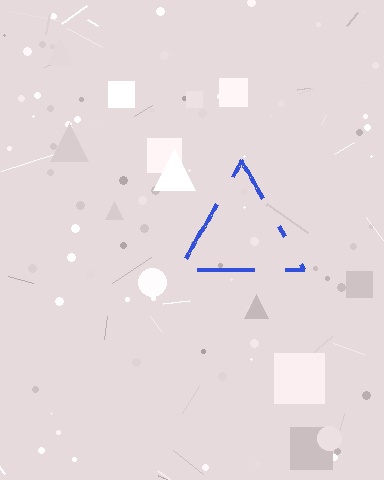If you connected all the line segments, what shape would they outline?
They would outline a triangle.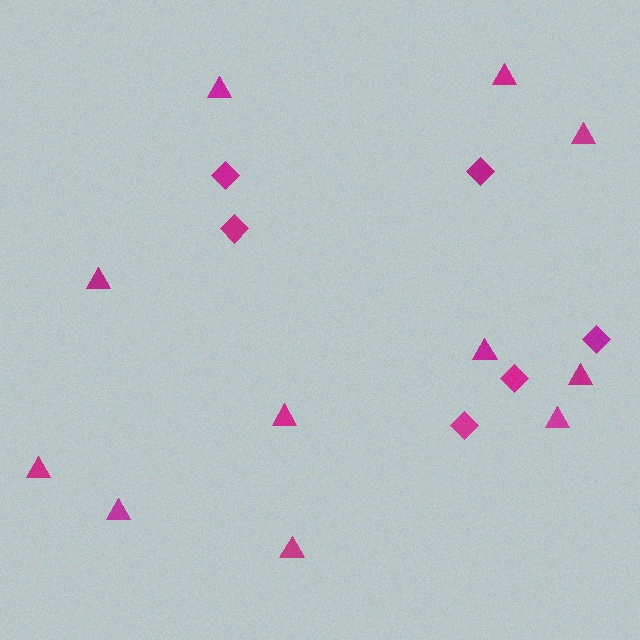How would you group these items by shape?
There are 2 groups: one group of diamonds (6) and one group of triangles (11).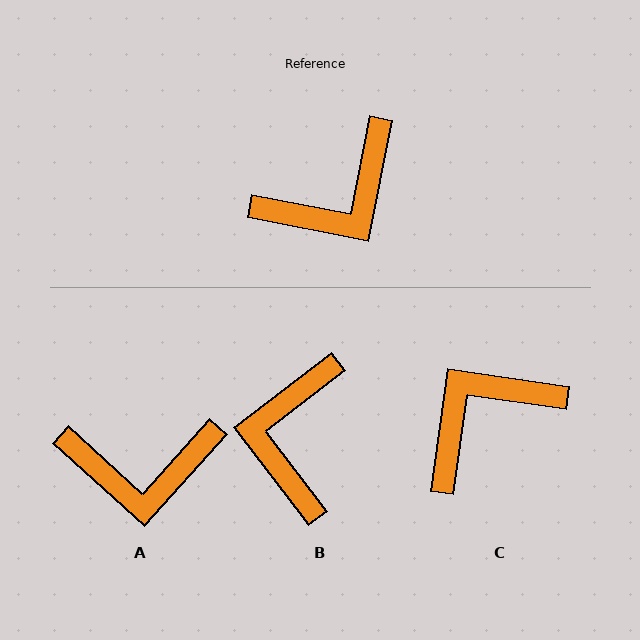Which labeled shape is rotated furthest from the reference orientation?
C, about 177 degrees away.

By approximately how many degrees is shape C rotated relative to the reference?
Approximately 177 degrees clockwise.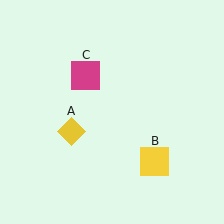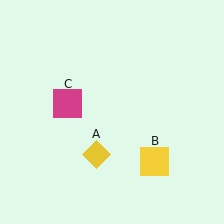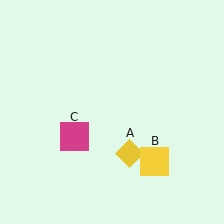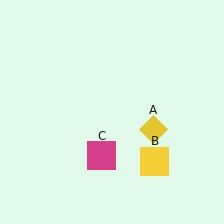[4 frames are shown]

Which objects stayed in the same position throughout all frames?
Yellow square (object B) remained stationary.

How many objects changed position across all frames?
2 objects changed position: yellow diamond (object A), magenta square (object C).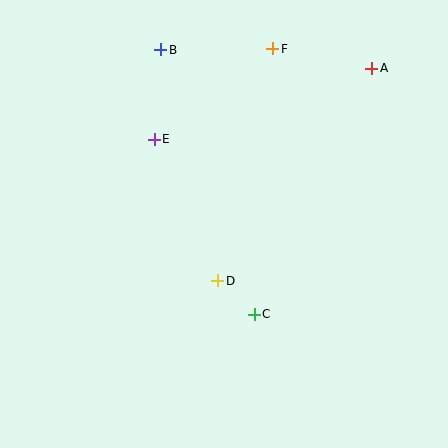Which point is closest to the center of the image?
Point D at (218, 281) is closest to the center.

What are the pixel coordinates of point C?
Point C is at (254, 314).